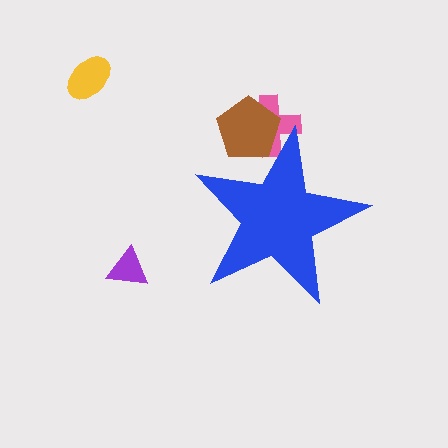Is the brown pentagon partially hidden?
Yes, the brown pentagon is partially hidden behind the blue star.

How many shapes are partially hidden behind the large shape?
2 shapes are partially hidden.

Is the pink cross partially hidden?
Yes, the pink cross is partially hidden behind the blue star.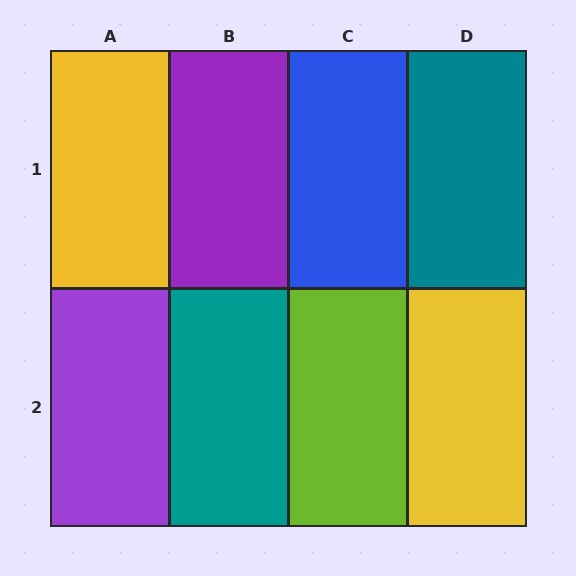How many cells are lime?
1 cell is lime.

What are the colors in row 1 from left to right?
Yellow, purple, blue, teal.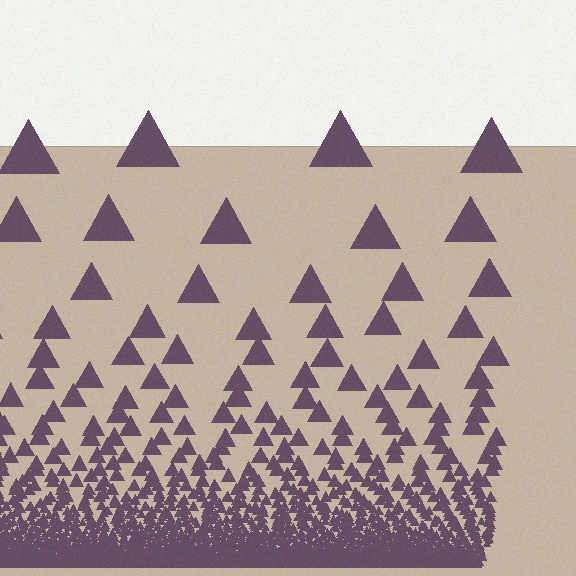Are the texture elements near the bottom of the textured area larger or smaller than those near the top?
Smaller. The gradient is inverted — elements near the bottom are smaller and denser.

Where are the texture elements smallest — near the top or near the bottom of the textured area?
Near the bottom.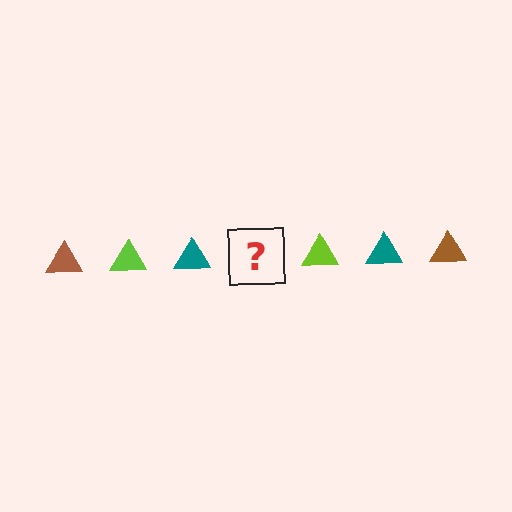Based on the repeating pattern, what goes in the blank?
The blank should be a brown triangle.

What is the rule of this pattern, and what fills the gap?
The rule is that the pattern cycles through brown, lime, teal triangles. The gap should be filled with a brown triangle.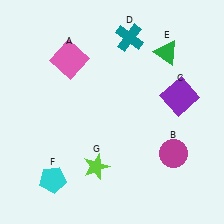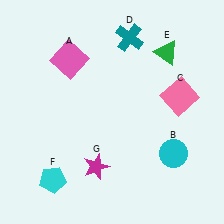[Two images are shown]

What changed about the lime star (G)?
In Image 1, G is lime. In Image 2, it changed to magenta.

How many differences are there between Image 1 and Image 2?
There are 3 differences between the two images.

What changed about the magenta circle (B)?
In Image 1, B is magenta. In Image 2, it changed to cyan.